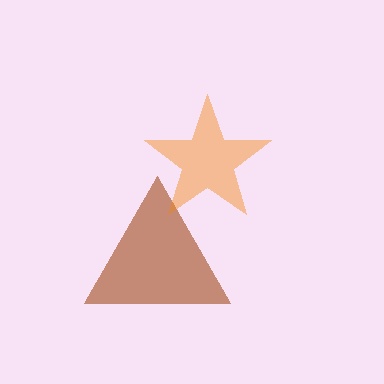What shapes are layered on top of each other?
The layered shapes are: a brown triangle, an orange star.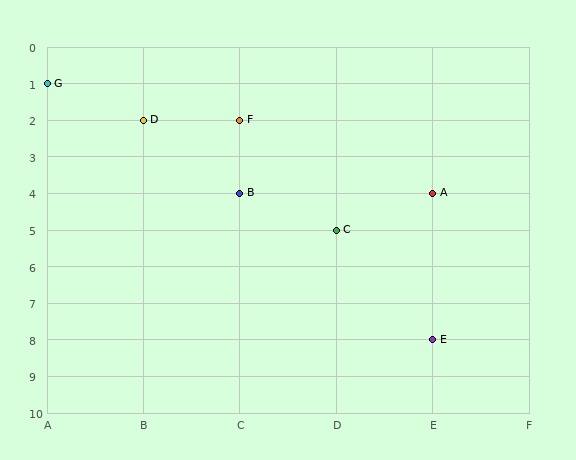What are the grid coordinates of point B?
Point B is at grid coordinates (C, 4).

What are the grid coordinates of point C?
Point C is at grid coordinates (D, 5).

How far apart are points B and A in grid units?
Points B and A are 2 columns apart.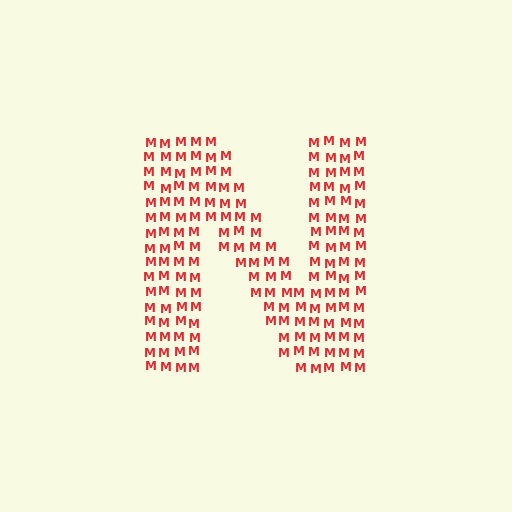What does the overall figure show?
The overall figure shows the letter N.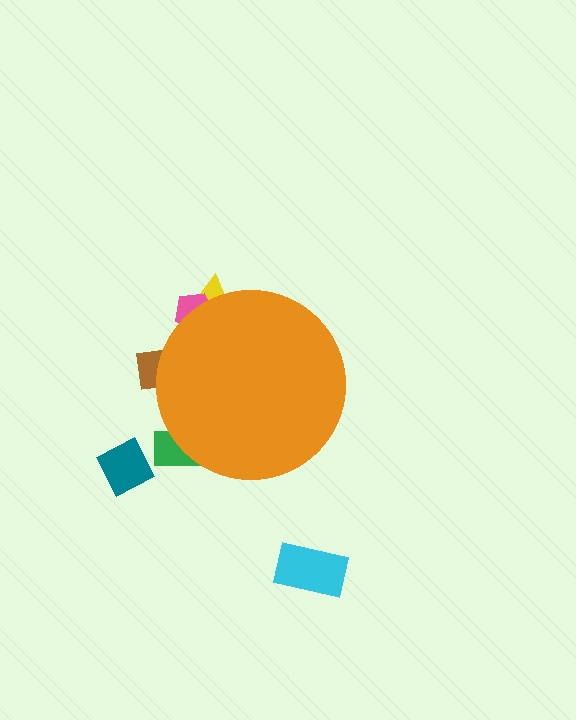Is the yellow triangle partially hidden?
Yes, the yellow triangle is partially hidden behind the orange circle.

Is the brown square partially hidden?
Yes, the brown square is partially hidden behind the orange circle.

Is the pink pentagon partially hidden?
Yes, the pink pentagon is partially hidden behind the orange circle.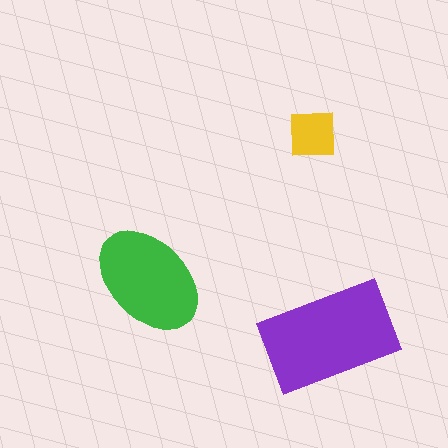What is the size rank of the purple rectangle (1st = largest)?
1st.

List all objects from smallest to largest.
The yellow square, the green ellipse, the purple rectangle.